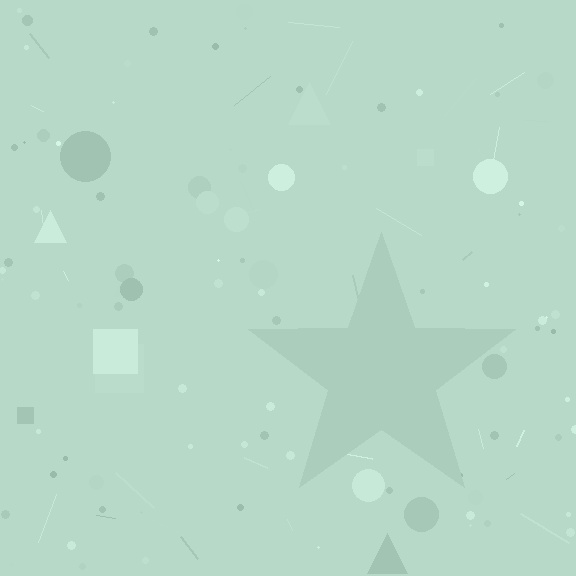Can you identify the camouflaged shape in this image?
The camouflaged shape is a star.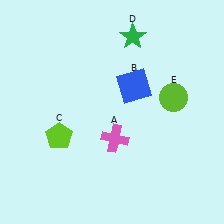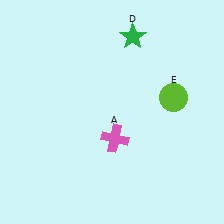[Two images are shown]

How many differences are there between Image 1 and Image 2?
There are 2 differences between the two images.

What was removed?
The lime pentagon (C), the blue square (B) were removed in Image 2.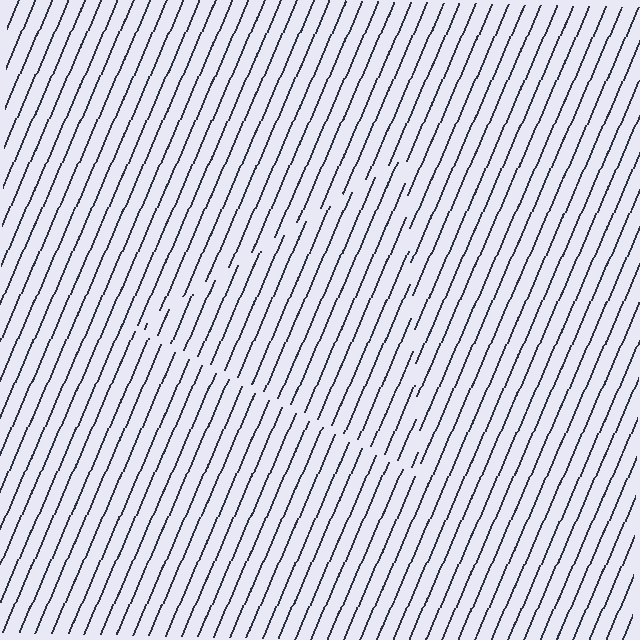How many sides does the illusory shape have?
3 sides — the line-ends trace a triangle.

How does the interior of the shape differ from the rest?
The interior of the shape contains the same grating, shifted by half a period — the contour is defined by the phase discontinuity where line-ends from the inner and outer gratings abut.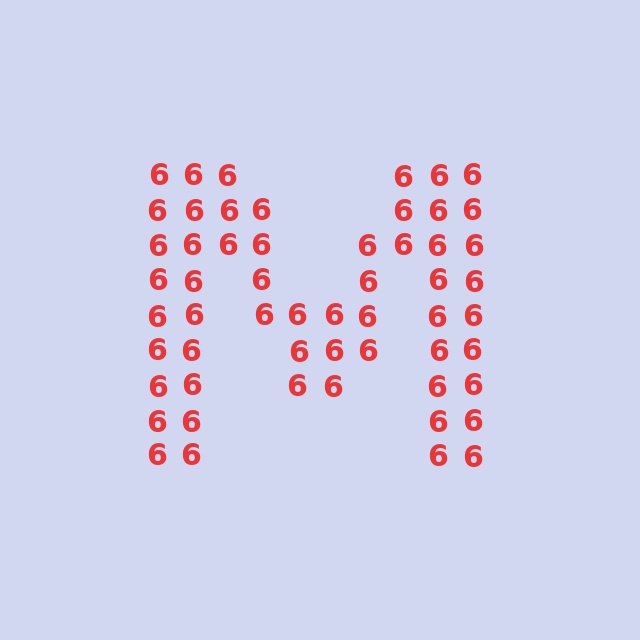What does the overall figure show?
The overall figure shows the letter M.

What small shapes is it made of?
It is made of small digit 6's.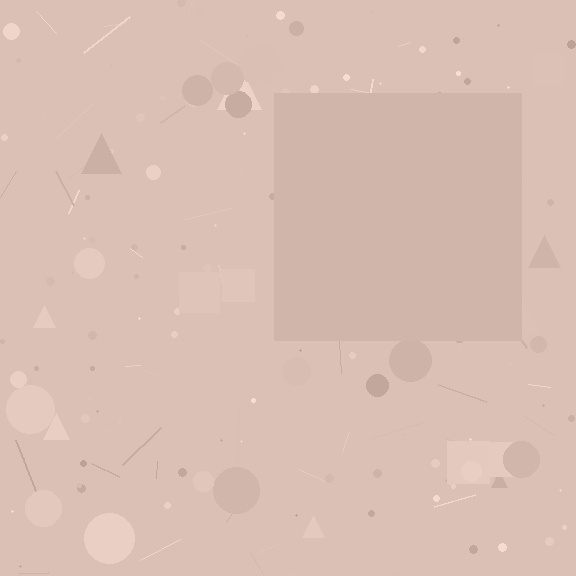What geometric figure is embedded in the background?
A square is embedded in the background.